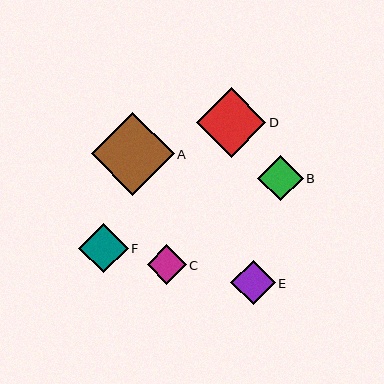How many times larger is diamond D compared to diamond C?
Diamond D is approximately 1.8 times the size of diamond C.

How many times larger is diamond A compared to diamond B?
Diamond A is approximately 1.8 times the size of diamond B.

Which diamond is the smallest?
Diamond C is the smallest with a size of approximately 39 pixels.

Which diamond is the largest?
Diamond A is the largest with a size of approximately 82 pixels.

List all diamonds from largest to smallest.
From largest to smallest: A, D, F, B, E, C.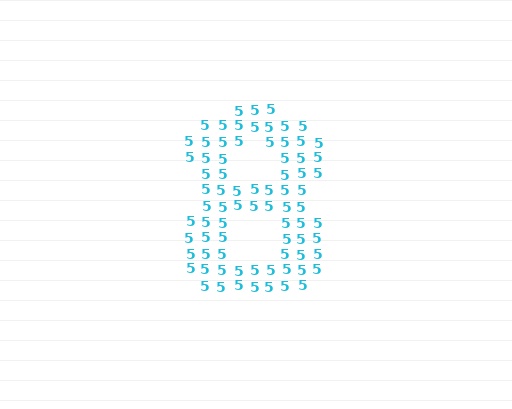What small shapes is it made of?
It is made of small digit 5's.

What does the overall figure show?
The overall figure shows the digit 8.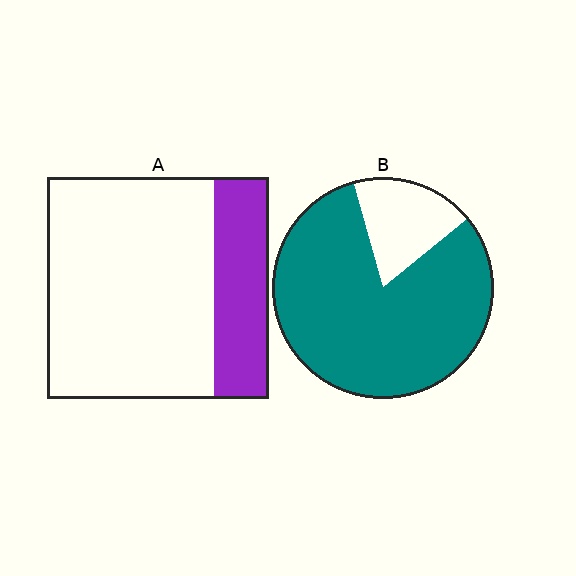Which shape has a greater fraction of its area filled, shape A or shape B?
Shape B.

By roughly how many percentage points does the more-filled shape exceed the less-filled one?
By roughly 55 percentage points (B over A).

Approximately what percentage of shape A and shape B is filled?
A is approximately 25% and B is approximately 80%.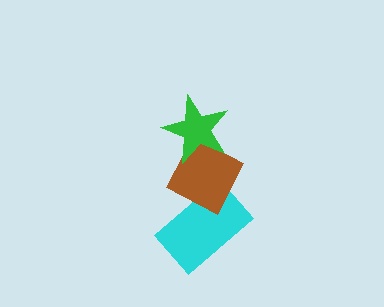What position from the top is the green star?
The green star is 1st from the top.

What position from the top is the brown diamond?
The brown diamond is 2nd from the top.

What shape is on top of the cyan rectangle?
The brown diamond is on top of the cyan rectangle.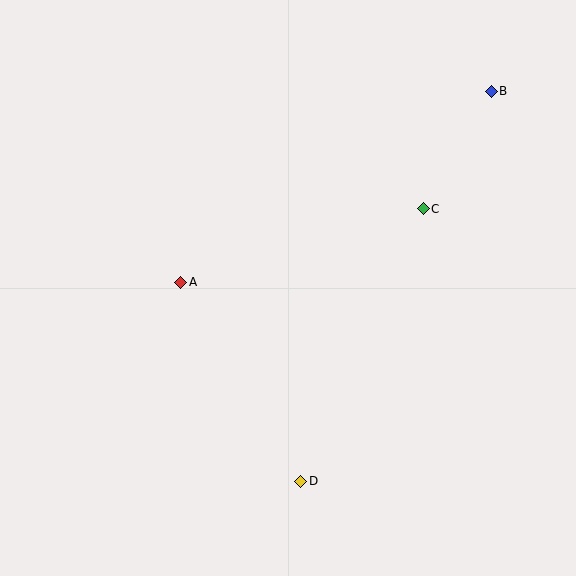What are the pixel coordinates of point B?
Point B is at (491, 91).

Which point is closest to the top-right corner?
Point B is closest to the top-right corner.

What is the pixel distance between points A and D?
The distance between A and D is 232 pixels.